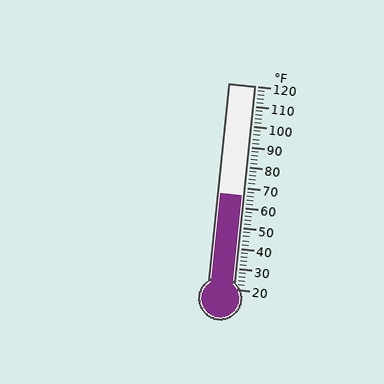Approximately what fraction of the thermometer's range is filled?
The thermometer is filled to approximately 45% of its range.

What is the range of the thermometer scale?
The thermometer scale ranges from 20°F to 120°F.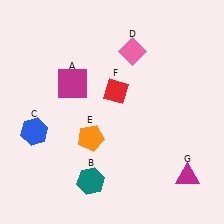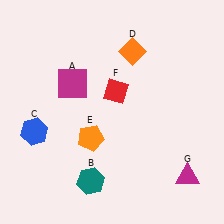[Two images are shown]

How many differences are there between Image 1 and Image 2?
There is 1 difference between the two images.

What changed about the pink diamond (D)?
In Image 1, D is pink. In Image 2, it changed to orange.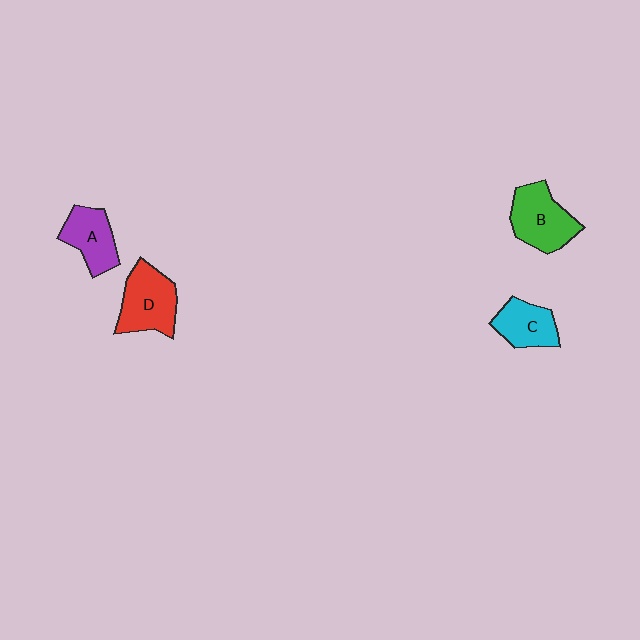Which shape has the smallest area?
Shape C (cyan).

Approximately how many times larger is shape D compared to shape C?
Approximately 1.4 times.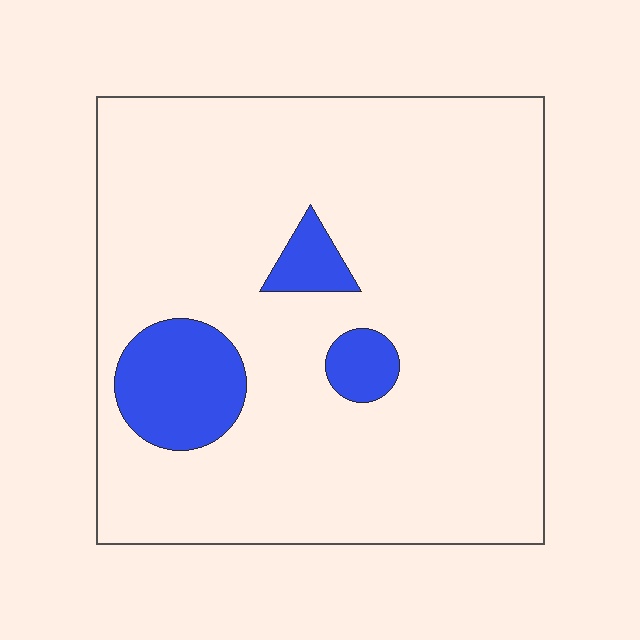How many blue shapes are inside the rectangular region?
3.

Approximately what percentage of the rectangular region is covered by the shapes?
Approximately 10%.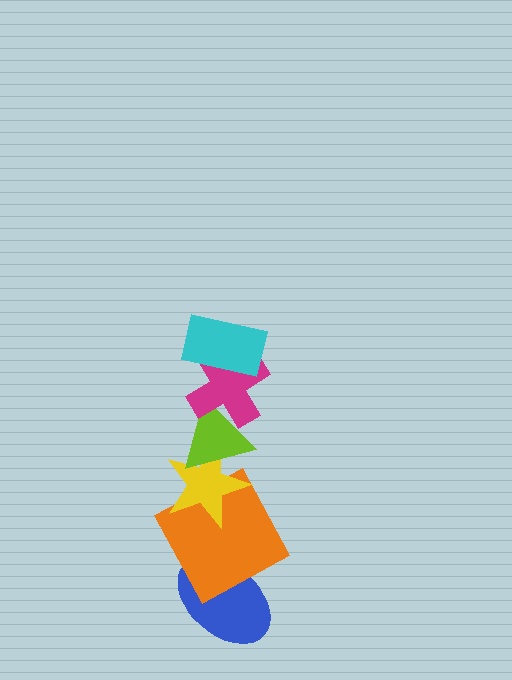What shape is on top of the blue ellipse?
The orange square is on top of the blue ellipse.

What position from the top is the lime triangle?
The lime triangle is 3rd from the top.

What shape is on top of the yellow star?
The lime triangle is on top of the yellow star.